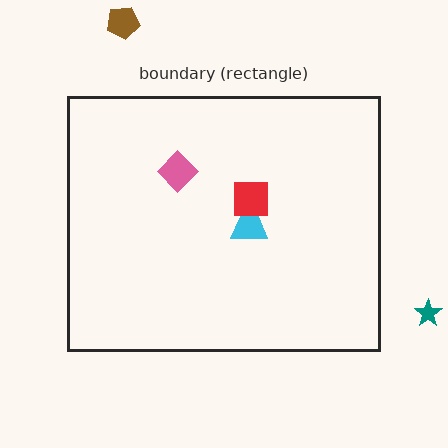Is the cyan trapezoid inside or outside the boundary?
Inside.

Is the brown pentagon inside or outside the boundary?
Outside.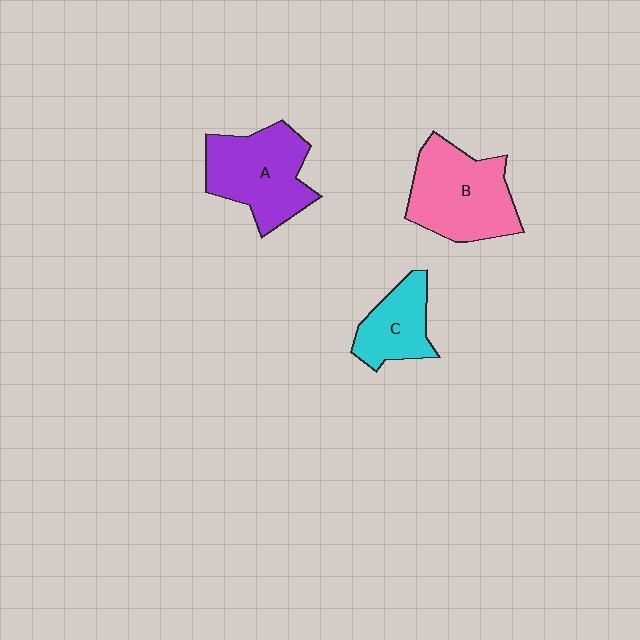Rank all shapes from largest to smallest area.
From largest to smallest: B (pink), A (purple), C (cyan).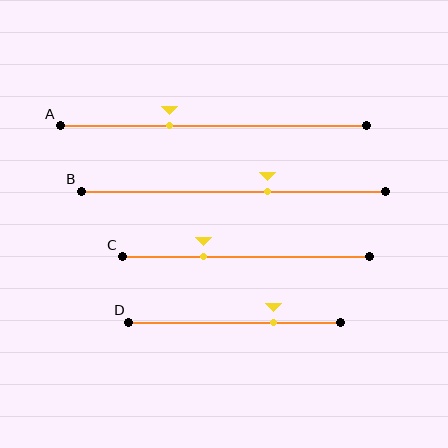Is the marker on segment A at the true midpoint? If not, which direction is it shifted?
No, the marker on segment A is shifted to the left by about 14% of the segment length.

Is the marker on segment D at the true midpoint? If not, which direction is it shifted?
No, the marker on segment D is shifted to the right by about 18% of the segment length.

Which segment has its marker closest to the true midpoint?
Segment B has its marker closest to the true midpoint.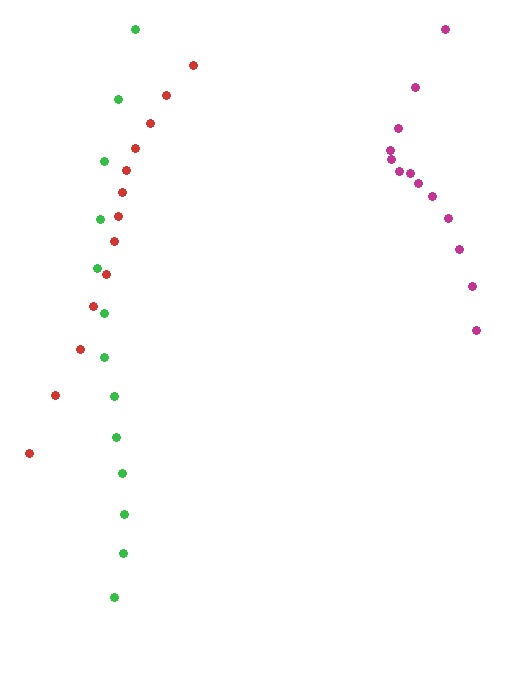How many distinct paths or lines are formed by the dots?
There are 3 distinct paths.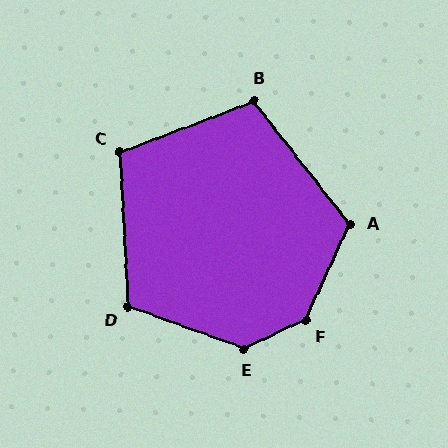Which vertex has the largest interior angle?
F, at approximately 139 degrees.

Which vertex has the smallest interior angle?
B, at approximately 107 degrees.